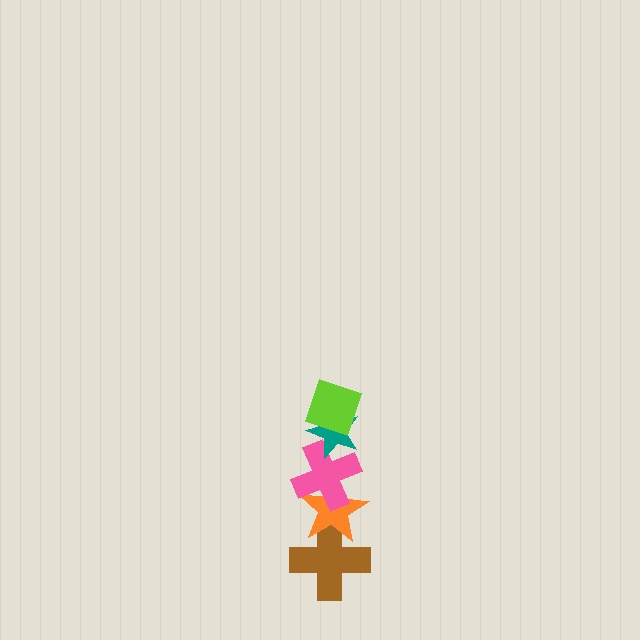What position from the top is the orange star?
The orange star is 4th from the top.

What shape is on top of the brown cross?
The orange star is on top of the brown cross.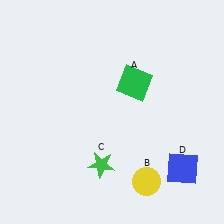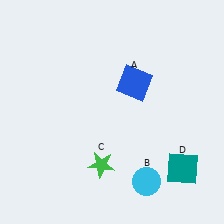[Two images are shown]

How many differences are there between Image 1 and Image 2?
There are 3 differences between the two images.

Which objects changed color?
A changed from green to blue. B changed from yellow to cyan. D changed from blue to teal.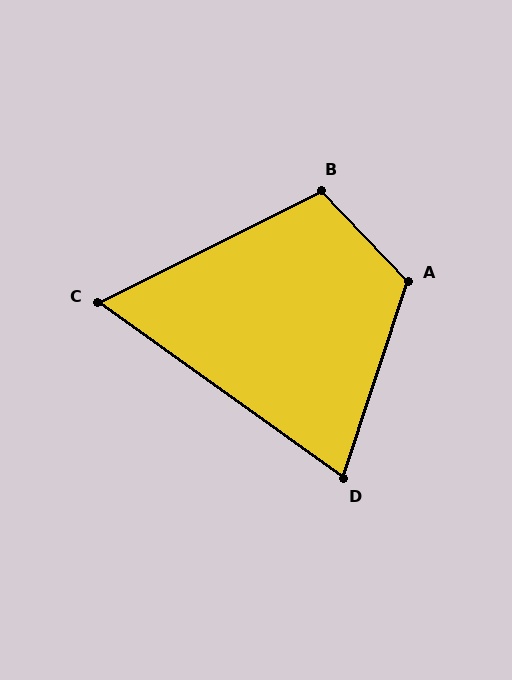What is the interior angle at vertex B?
Approximately 107 degrees (obtuse).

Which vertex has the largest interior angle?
A, at approximately 118 degrees.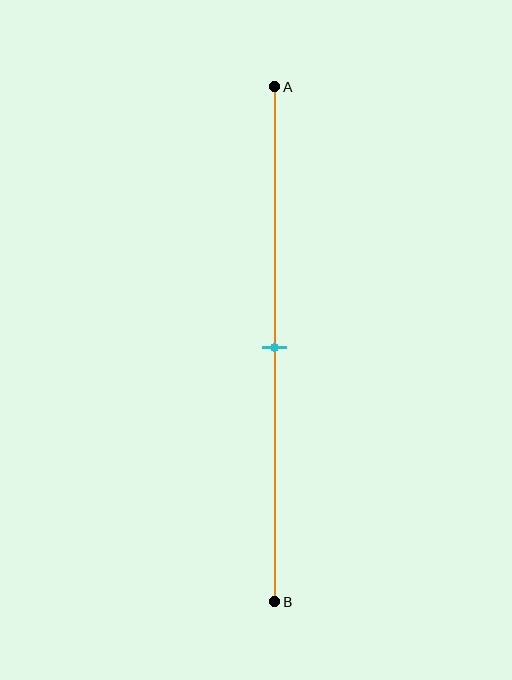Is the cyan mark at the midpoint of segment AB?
Yes, the mark is approximately at the midpoint.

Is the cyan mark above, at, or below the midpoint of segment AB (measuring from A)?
The cyan mark is approximately at the midpoint of segment AB.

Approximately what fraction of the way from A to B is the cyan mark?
The cyan mark is approximately 50% of the way from A to B.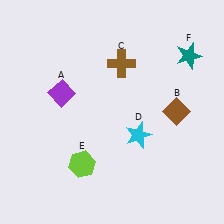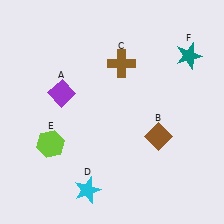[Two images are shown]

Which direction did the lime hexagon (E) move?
The lime hexagon (E) moved left.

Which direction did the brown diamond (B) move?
The brown diamond (B) moved down.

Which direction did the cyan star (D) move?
The cyan star (D) moved down.